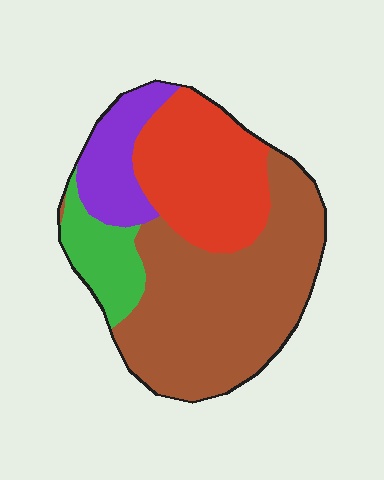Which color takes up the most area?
Brown, at roughly 50%.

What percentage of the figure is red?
Red takes up about one quarter (1/4) of the figure.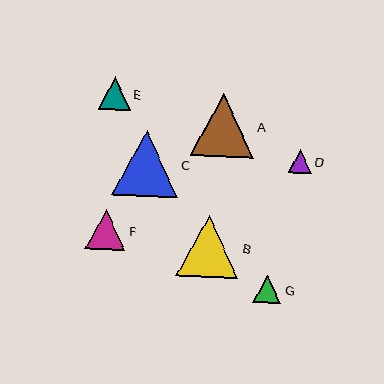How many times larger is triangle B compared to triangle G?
Triangle B is approximately 2.2 times the size of triangle G.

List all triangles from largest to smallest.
From largest to smallest: C, A, B, F, E, G, D.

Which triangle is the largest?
Triangle C is the largest with a size of approximately 66 pixels.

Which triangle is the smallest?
Triangle D is the smallest with a size of approximately 23 pixels.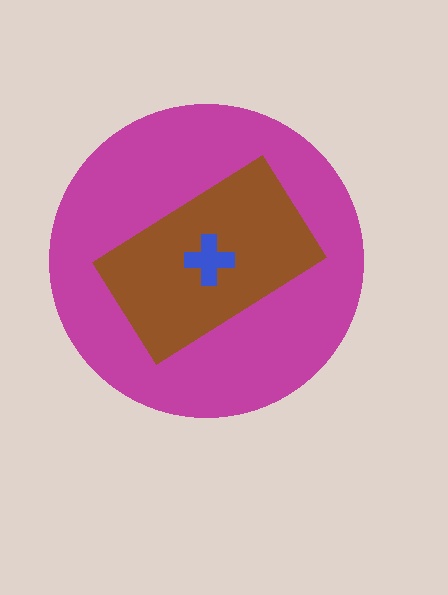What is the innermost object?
The blue cross.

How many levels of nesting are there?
3.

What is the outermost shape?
The magenta circle.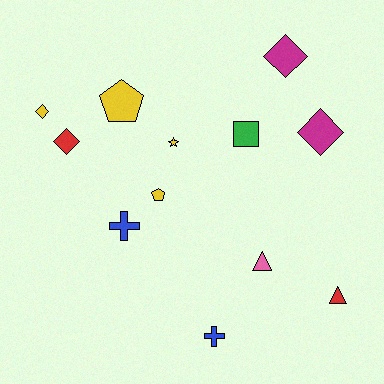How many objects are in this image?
There are 12 objects.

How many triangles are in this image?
There are 2 triangles.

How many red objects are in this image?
There are 2 red objects.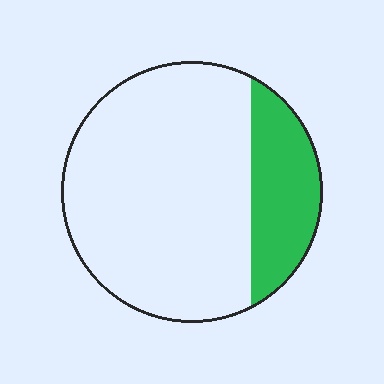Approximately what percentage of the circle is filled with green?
Approximately 20%.